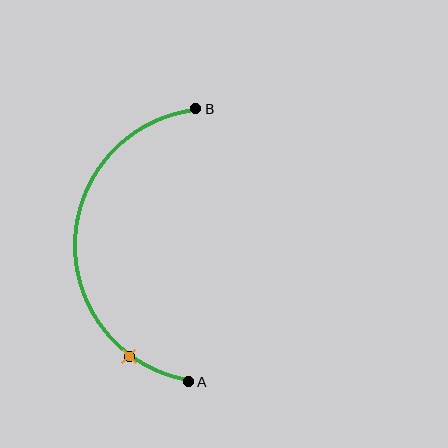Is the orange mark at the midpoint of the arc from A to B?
No. The orange mark lies on the arc but is closer to endpoint A. The arc midpoint would be at the point on the curve equidistant along the arc from both A and B.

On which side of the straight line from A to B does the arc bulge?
The arc bulges to the left of the straight line connecting A and B.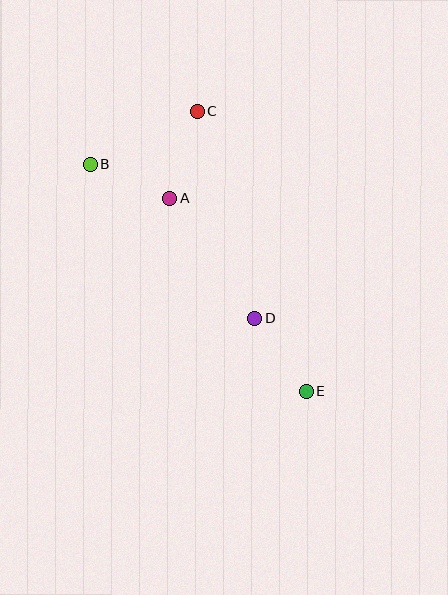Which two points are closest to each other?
Points A and B are closest to each other.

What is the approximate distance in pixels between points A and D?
The distance between A and D is approximately 147 pixels.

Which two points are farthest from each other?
Points B and E are farthest from each other.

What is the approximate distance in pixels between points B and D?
The distance between B and D is approximately 225 pixels.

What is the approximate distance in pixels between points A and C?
The distance between A and C is approximately 91 pixels.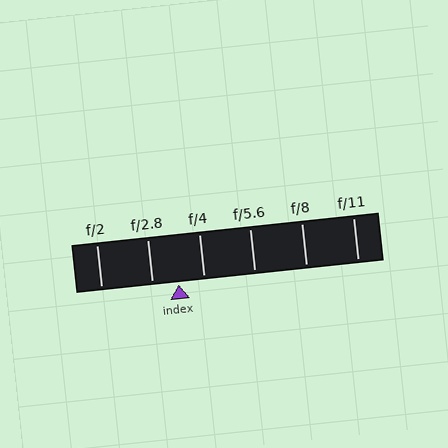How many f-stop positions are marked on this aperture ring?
There are 6 f-stop positions marked.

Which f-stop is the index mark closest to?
The index mark is closest to f/4.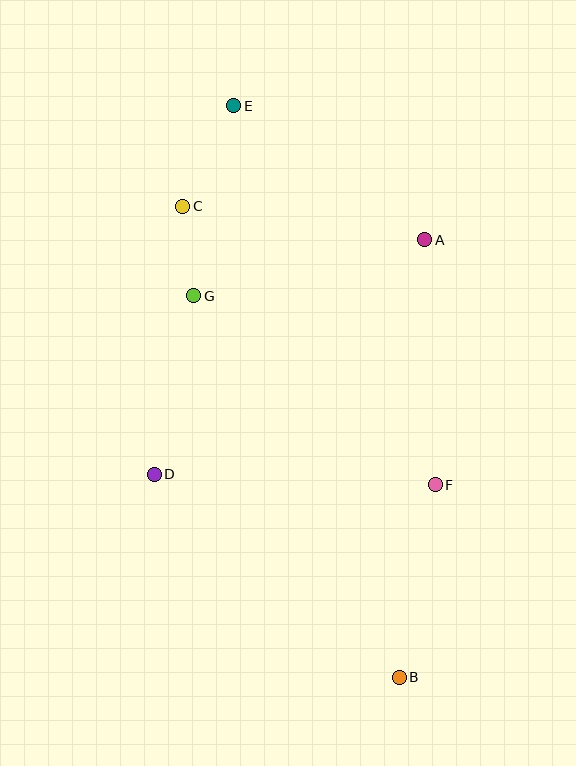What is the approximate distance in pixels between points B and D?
The distance between B and D is approximately 318 pixels.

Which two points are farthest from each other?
Points B and E are farthest from each other.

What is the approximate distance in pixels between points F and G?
The distance between F and G is approximately 307 pixels.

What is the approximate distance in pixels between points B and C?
The distance between B and C is approximately 519 pixels.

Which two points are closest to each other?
Points C and G are closest to each other.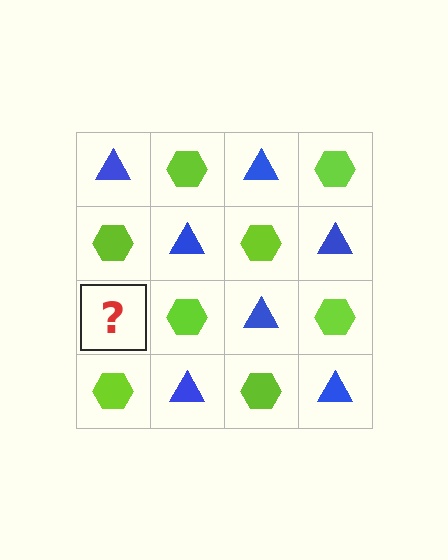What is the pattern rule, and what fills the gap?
The rule is that it alternates blue triangle and lime hexagon in a checkerboard pattern. The gap should be filled with a blue triangle.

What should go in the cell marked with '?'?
The missing cell should contain a blue triangle.